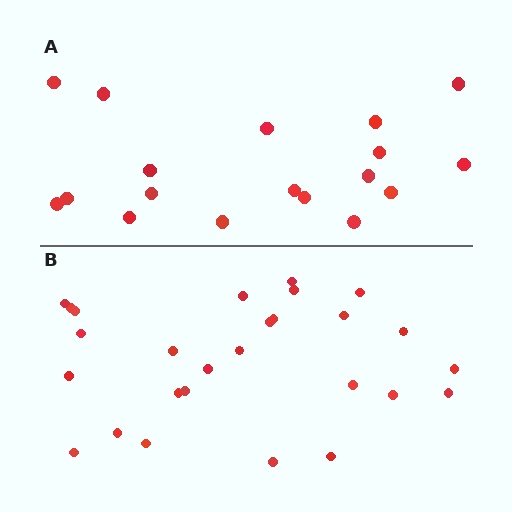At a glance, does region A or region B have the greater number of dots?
Region B (the bottom region) has more dots.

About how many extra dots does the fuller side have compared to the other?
Region B has roughly 8 or so more dots than region A.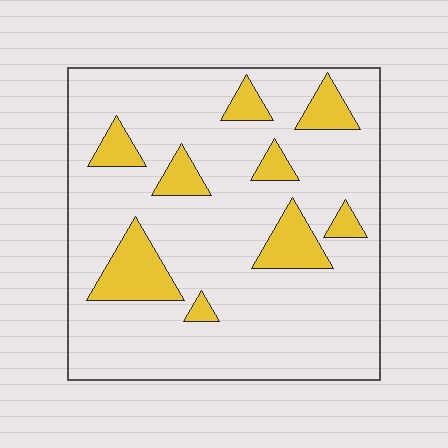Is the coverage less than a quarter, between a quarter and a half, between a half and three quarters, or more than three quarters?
Less than a quarter.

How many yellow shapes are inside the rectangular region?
9.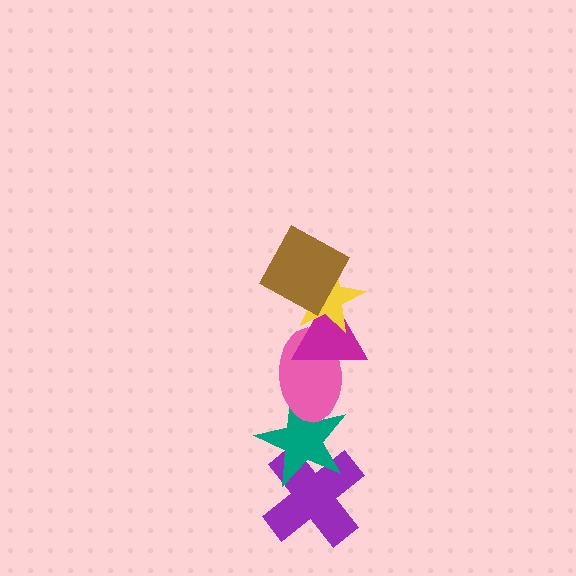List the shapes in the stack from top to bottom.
From top to bottom: the brown square, the yellow star, the magenta triangle, the pink ellipse, the teal star, the purple cross.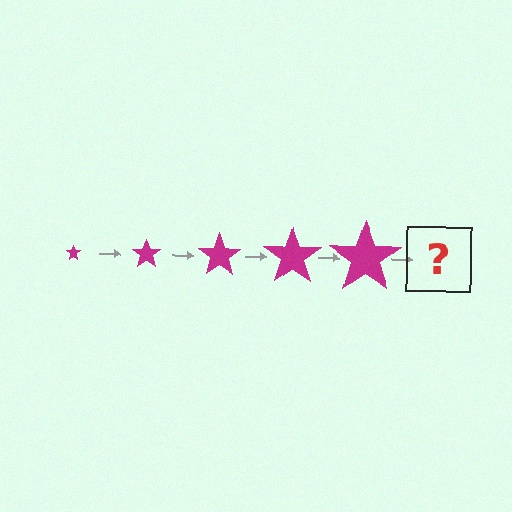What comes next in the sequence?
The next element should be a magenta star, larger than the previous one.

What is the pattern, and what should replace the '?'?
The pattern is that the star gets progressively larger each step. The '?' should be a magenta star, larger than the previous one.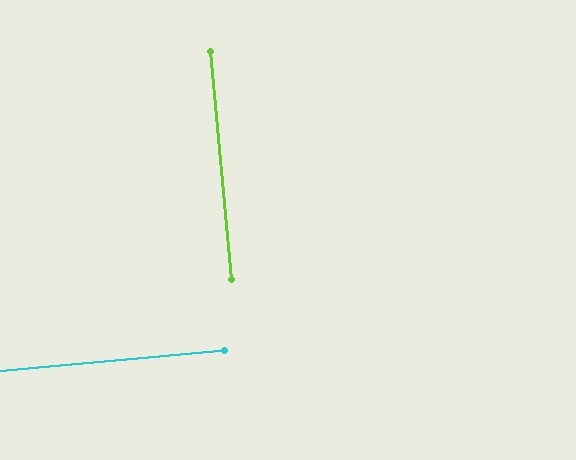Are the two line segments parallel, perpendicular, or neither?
Perpendicular — they meet at approximately 90°.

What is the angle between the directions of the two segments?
Approximately 90 degrees.